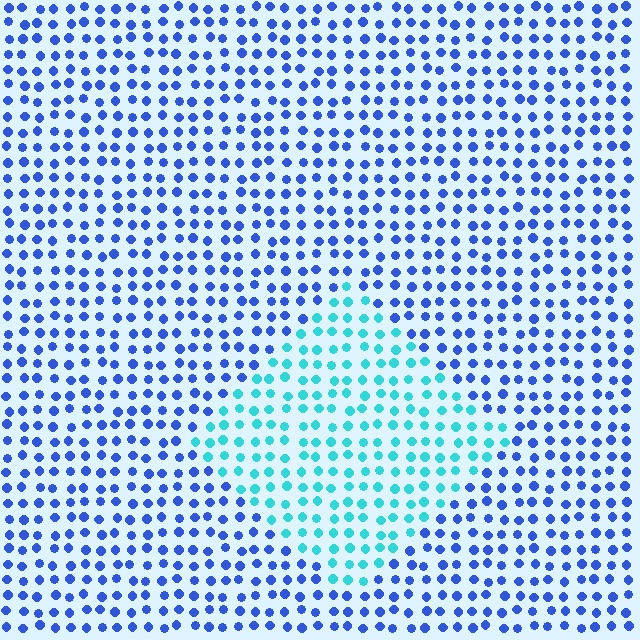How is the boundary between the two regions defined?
The boundary is defined purely by a slight shift in hue (about 46 degrees). Spacing, size, and orientation are identical on both sides.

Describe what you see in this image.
The image is filled with small blue elements in a uniform arrangement. A diamond-shaped region is visible where the elements are tinted to a slightly different hue, forming a subtle color boundary.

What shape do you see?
I see a diamond.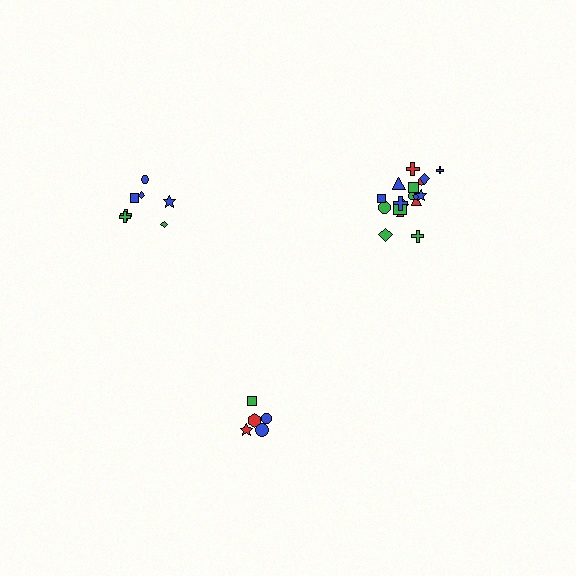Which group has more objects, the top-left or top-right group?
The top-right group.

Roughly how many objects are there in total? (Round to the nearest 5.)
Roughly 30 objects in total.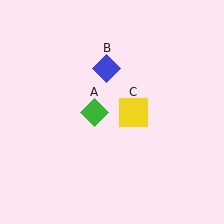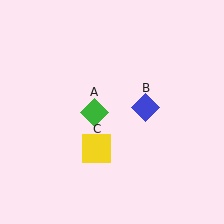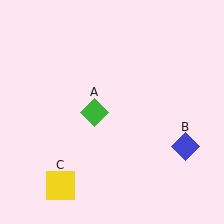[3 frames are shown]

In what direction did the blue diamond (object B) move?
The blue diamond (object B) moved down and to the right.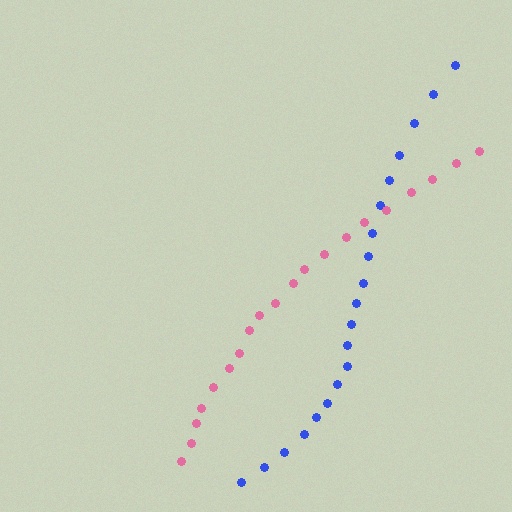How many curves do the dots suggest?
There are 2 distinct paths.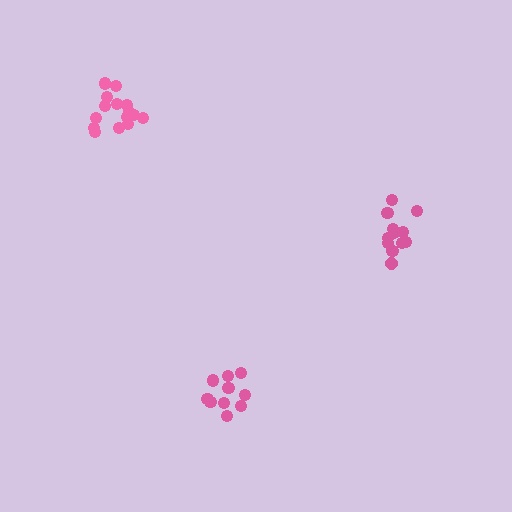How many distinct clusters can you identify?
There are 3 distinct clusters.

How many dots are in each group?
Group 1: 12 dots, Group 2: 10 dots, Group 3: 15 dots (37 total).